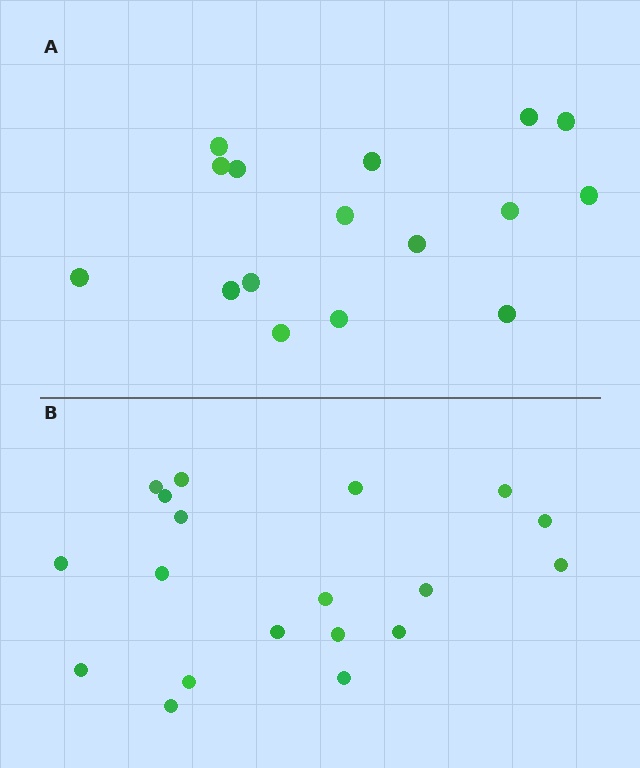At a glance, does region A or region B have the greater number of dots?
Region B (the bottom region) has more dots.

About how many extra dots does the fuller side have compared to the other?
Region B has just a few more — roughly 2 or 3 more dots than region A.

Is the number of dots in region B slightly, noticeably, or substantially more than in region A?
Region B has only slightly more — the two regions are fairly close. The ratio is roughly 1.2 to 1.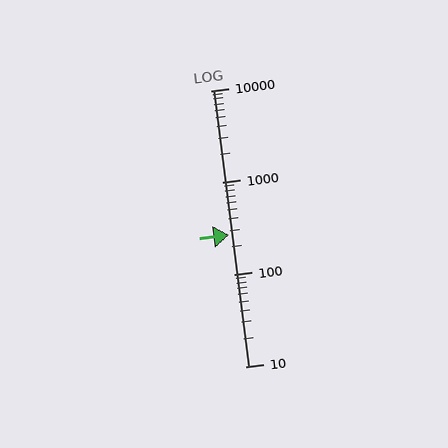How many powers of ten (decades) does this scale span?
The scale spans 3 decades, from 10 to 10000.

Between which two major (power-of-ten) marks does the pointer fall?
The pointer is between 100 and 1000.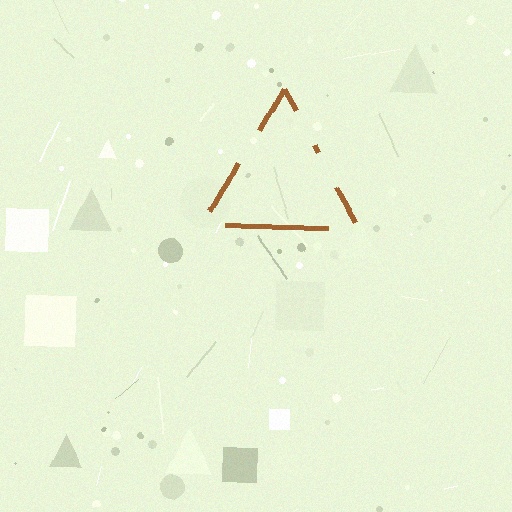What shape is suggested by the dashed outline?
The dashed outline suggests a triangle.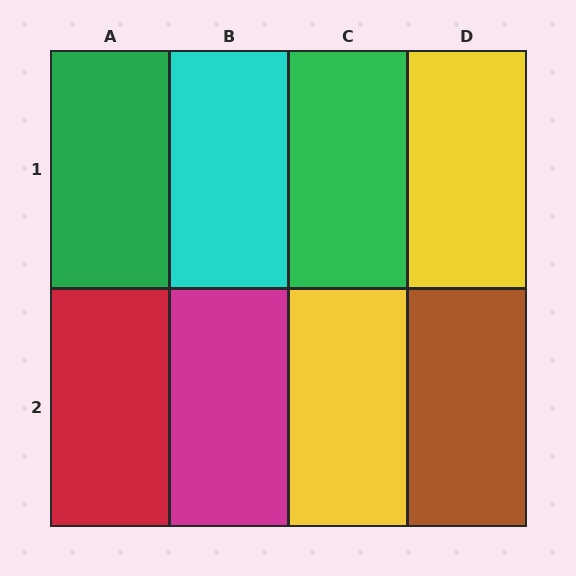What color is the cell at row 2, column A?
Red.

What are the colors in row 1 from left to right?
Green, cyan, green, yellow.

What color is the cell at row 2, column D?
Brown.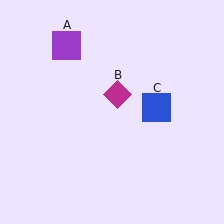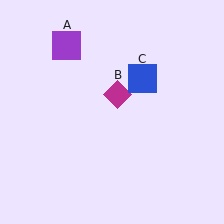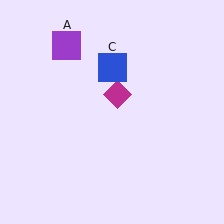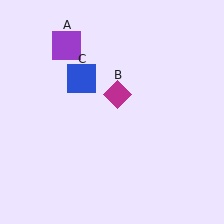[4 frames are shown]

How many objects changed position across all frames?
1 object changed position: blue square (object C).